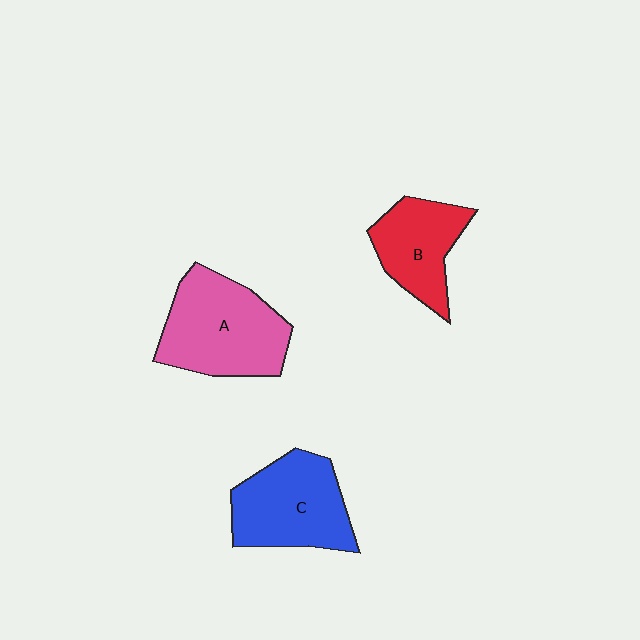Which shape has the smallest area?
Shape B (red).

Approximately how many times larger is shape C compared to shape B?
Approximately 1.3 times.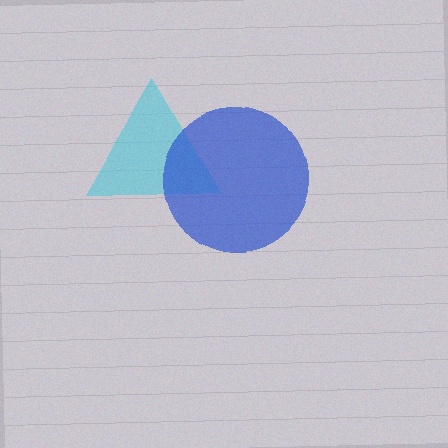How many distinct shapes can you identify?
There are 2 distinct shapes: a cyan triangle, a blue circle.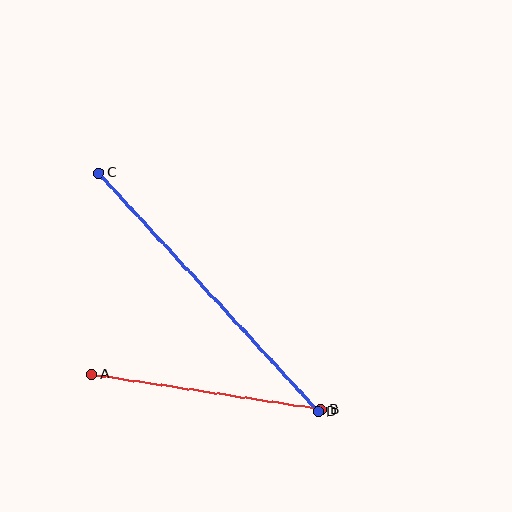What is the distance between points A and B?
The distance is approximately 232 pixels.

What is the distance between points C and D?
The distance is approximately 324 pixels.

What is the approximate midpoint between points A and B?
The midpoint is at approximately (207, 392) pixels.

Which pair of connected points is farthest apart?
Points C and D are farthest apart.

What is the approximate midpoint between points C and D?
The midpoint is at approximately (208, 292) pixels.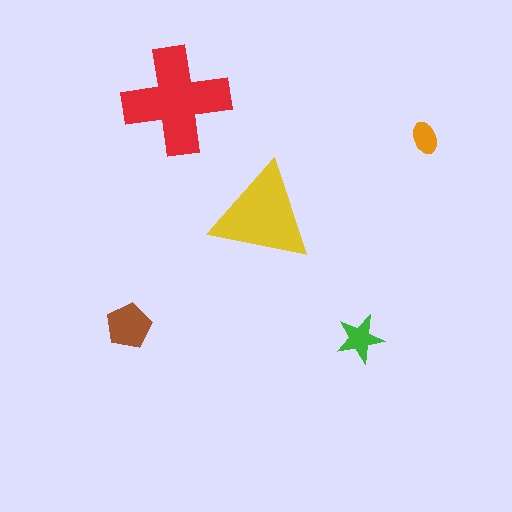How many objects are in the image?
There are 5 objects in the image.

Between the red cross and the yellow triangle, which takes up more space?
The red cross.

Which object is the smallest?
The orange ellipse.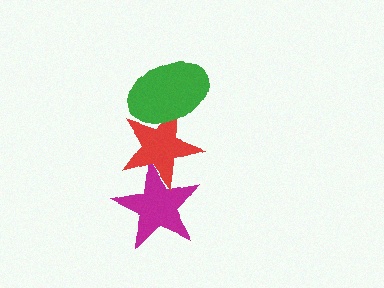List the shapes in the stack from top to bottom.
From top to bottom: the green ellipse, the red star, the magenta star.